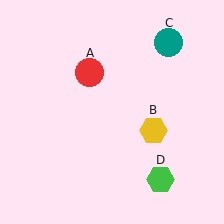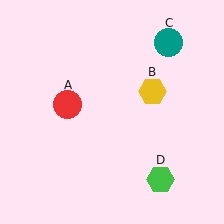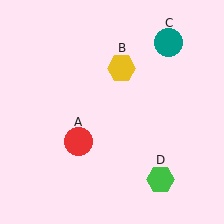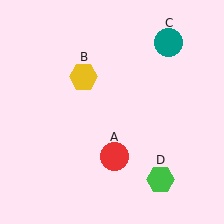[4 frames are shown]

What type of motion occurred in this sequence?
The red circle (object A), yellow hexagon (object B) rotated counterclockwise around the center of the scene.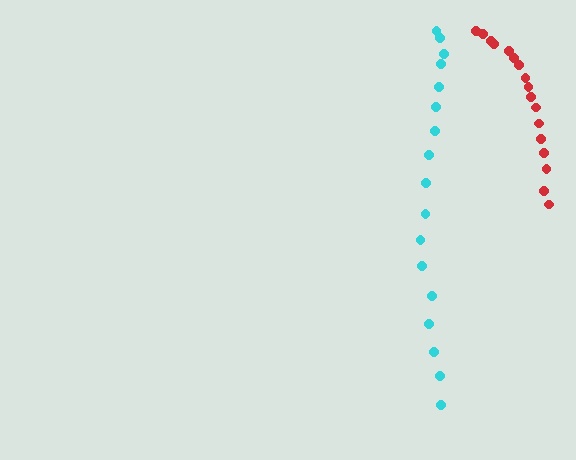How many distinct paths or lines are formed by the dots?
There are 2 distinct paths.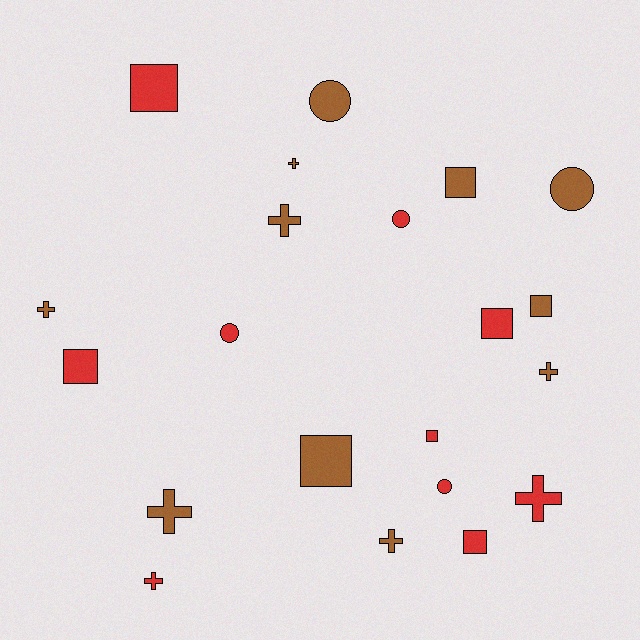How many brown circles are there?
There are 2 brown circles.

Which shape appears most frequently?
Square, with 8 objects.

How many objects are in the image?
There are 21 objects.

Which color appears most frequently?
Brown, with 11 objects.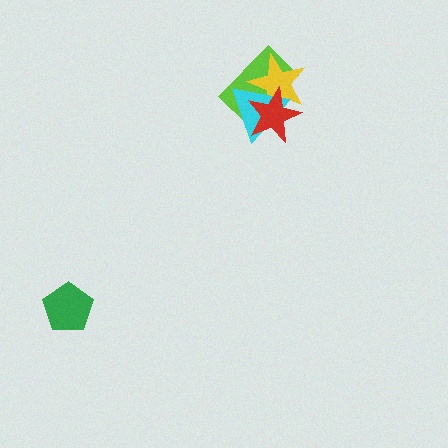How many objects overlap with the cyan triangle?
3 objects overlap with the cyan triangle.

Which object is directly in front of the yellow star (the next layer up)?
The cyan triangle is directly in front of the yellow star.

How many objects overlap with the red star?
3 objects overlap with the red star.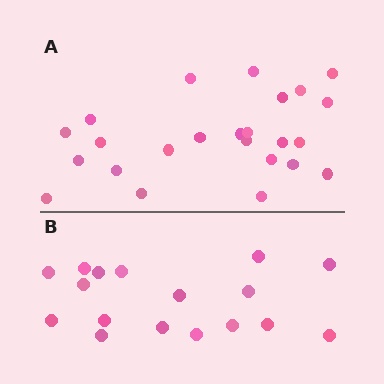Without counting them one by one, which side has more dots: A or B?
Region A (the top region) has more dots.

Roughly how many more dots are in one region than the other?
Region A has roughly 8 or so more dots than region B.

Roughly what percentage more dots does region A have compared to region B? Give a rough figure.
About 40% more.